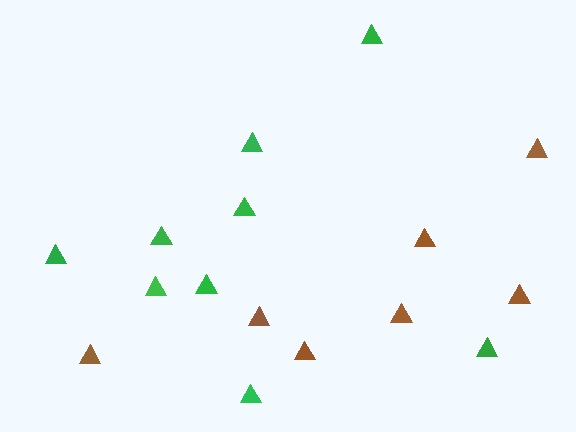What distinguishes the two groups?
There are 2 groups: one group of green triangles (9) and one group of brown triangles (7).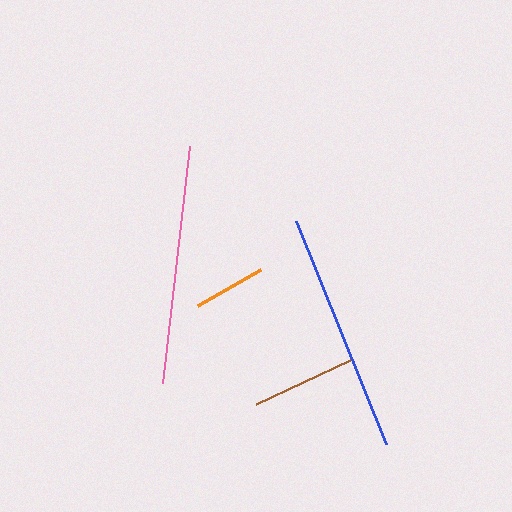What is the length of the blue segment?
The blue segment is approximately 241 pixels long.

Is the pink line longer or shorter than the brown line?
The pink line is longer than the brown line.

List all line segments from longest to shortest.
From longest to shortest: blue, pink, brown, orange.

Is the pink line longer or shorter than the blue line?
The blue line is longer than the pink line.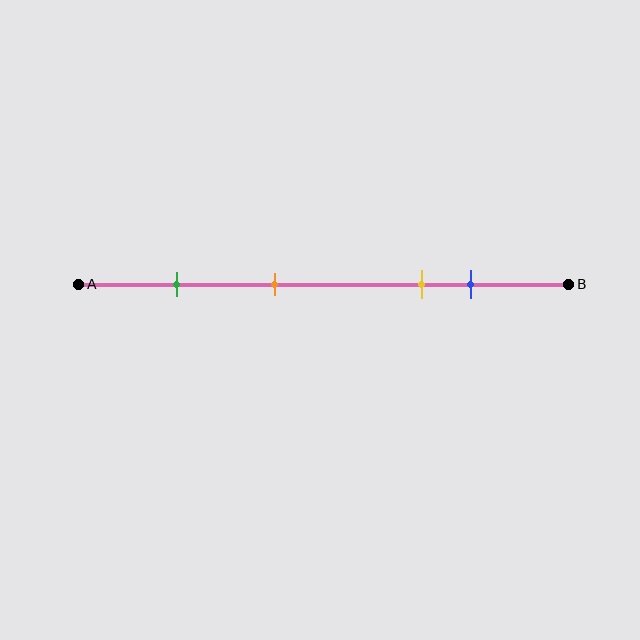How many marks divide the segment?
There are 4 marks dividing the segment.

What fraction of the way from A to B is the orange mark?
The orange mark is approximately 40% (0.4) of the way from A to B.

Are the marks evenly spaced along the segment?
No, the marks are not evenly spaced.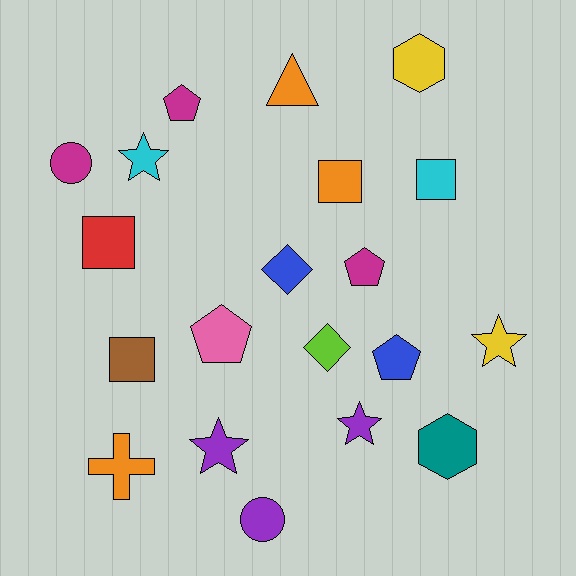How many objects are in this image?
There are 20 objects.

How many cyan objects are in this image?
There are 2 cyan objects.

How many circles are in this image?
There are 2 circles.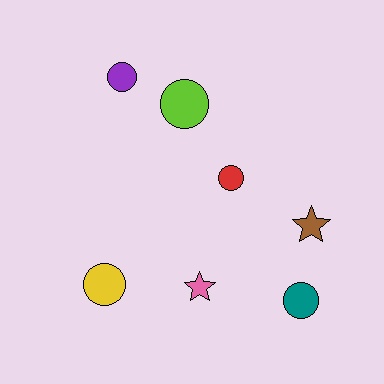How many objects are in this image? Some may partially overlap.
There are 7 objects.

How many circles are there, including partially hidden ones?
There are 5 circles.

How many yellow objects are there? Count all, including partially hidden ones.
There is 1 yellow object.